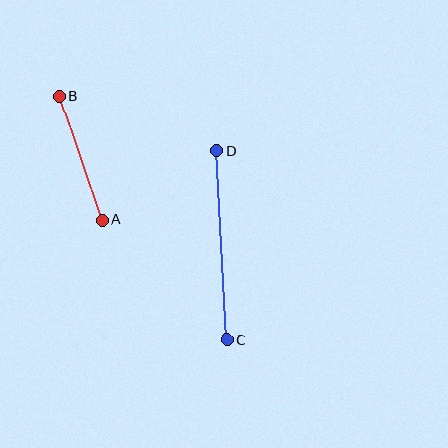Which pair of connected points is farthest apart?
Points C and D are farthest apart.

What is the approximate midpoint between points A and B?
The midpoint is at approximately (81, 158) pixels.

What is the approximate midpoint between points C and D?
The midpoint is at approximately (222, 245) pixels.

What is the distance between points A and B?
The distance is approximately 131 pixels.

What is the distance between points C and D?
The distance is approximately 189 pixels.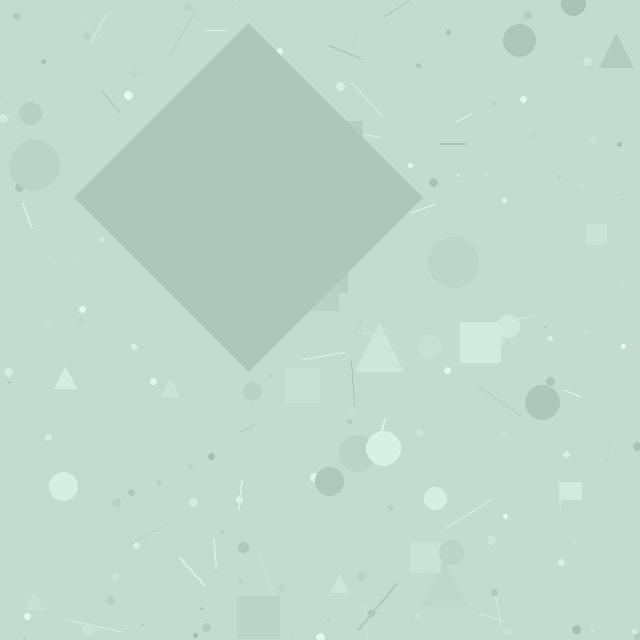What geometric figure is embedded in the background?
A diamond is embedded in the background.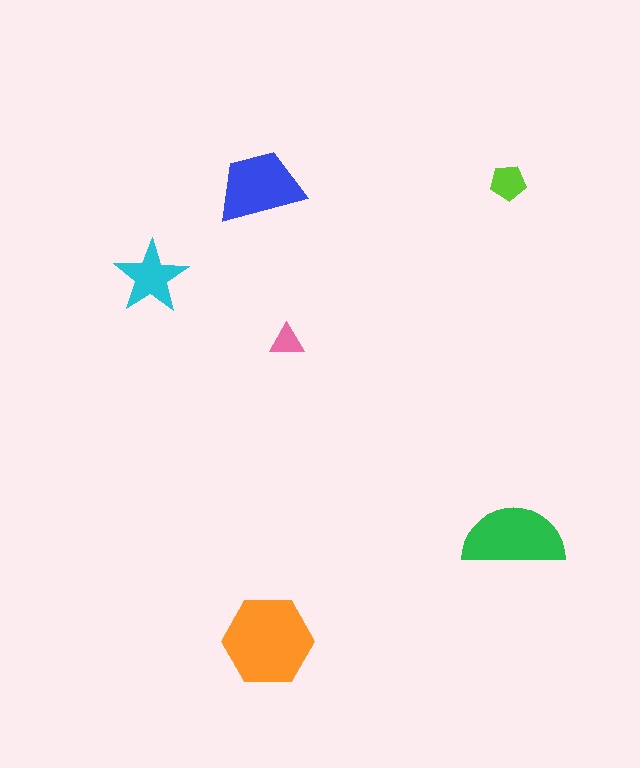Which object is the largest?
The orange hexagon.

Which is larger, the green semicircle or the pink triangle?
The green semicircle.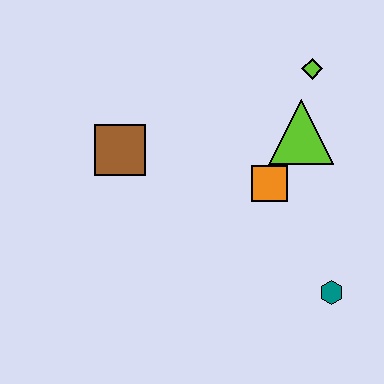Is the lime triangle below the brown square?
No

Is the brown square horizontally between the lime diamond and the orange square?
No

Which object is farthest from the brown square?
The teal hexagon is farthest from the brown square.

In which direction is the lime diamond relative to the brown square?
The lime diamond is to the right of the brown square.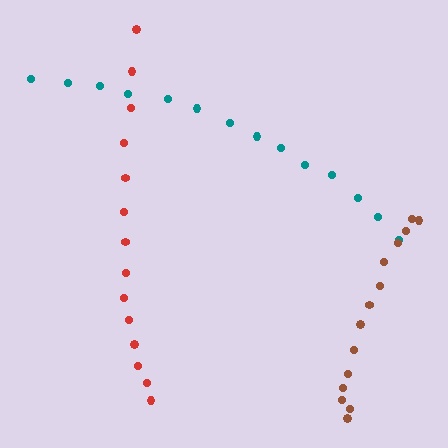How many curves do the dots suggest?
There are 3 distinct paths.